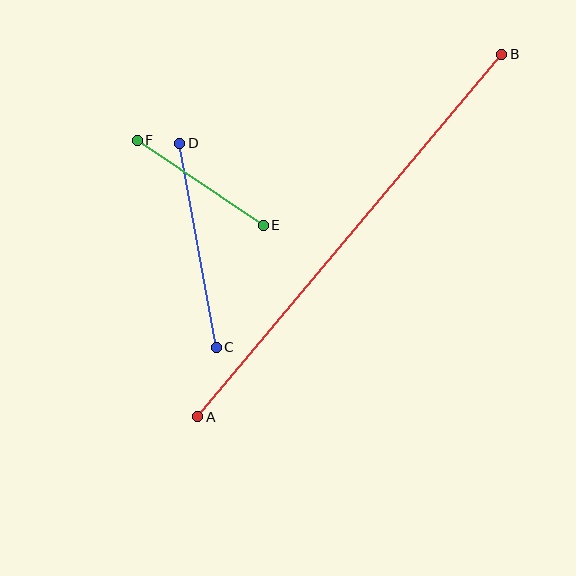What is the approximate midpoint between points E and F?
The midpoint is at approximately (200, 183) pixels.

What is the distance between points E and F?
The distance is approximately 152 pixels.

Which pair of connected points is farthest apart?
Points A and B are farthest apart.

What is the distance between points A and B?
The distance is approximately 473 pixels.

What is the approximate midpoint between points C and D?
The midpoint is at approximately (198, 245) pixels.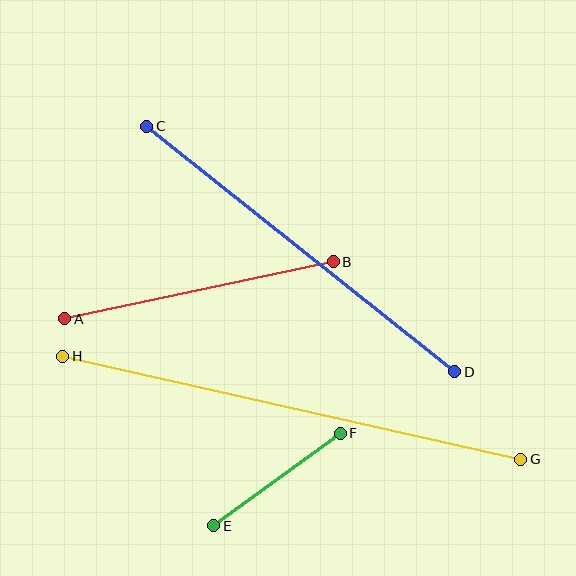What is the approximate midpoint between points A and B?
The midpoint is at approximately (199, 290) pixels.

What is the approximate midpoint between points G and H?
The midpoint is at approximately (292, 408) pixels.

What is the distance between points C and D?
The distance is approximately 394 pixels.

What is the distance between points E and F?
The distance is approximately 157 pixels.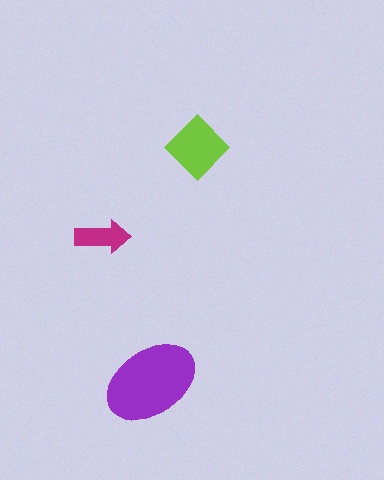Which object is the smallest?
The magenta arrow.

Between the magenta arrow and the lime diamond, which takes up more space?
The lime diamond.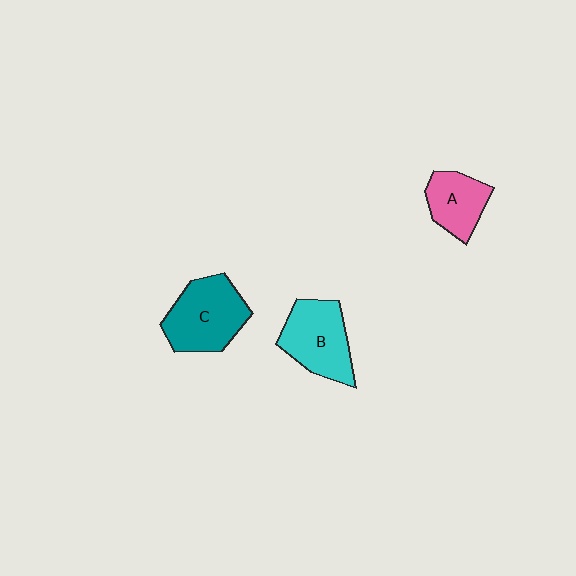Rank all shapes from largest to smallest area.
From largest to smallest: C (teal), B (cyan), A (pink).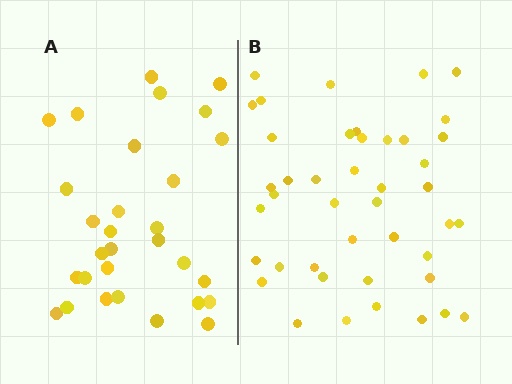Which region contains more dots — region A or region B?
Region B (the right region) has more dots.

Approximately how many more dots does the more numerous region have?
Region B has approximately 15 more dots than region A.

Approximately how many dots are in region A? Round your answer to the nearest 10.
About 30 dots.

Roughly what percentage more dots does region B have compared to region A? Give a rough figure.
About 45% more.